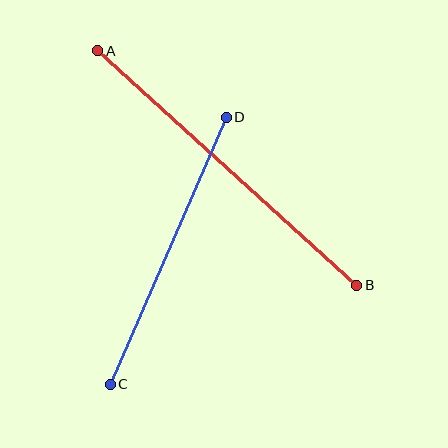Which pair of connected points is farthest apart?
Points A and B are farthest apart.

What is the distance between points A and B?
The distance is approximately 349 pixels.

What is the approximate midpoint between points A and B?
The midpoint is at approximately (227, 168) pixels.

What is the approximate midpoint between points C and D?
The midpoint is at approximately (168, 251) pixels.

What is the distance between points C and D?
The distance is approximately 291 pixels.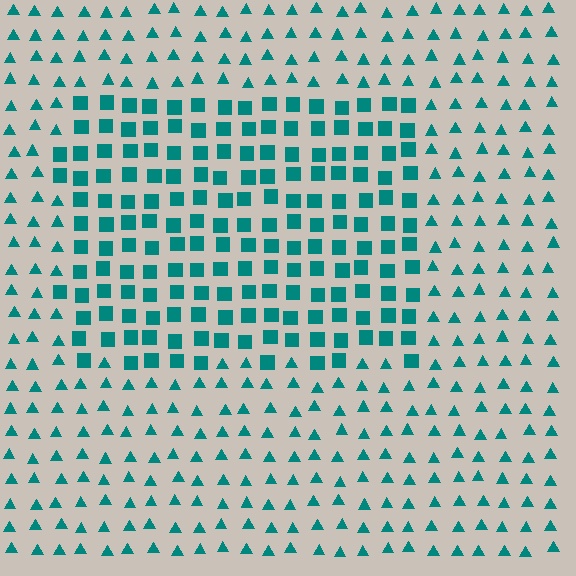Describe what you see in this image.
The image is filled with small teal elements arranged in a uniform grid. A rectangle-shaped region contains squares, while the surrounding area contains triangles. The boundary is defined purely by the change in element shape.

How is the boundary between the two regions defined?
The boundary is defined by a change in element shape: squares inside vs. triangles outside. All elements share the same color and spacing.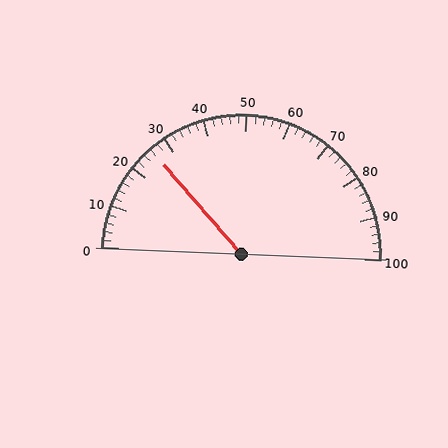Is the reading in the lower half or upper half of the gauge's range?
The reading is in the lower half of the range (0 to 100).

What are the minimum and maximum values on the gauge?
The gauge ranges from 0 to 100.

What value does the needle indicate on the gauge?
The needle indicates approximately 26.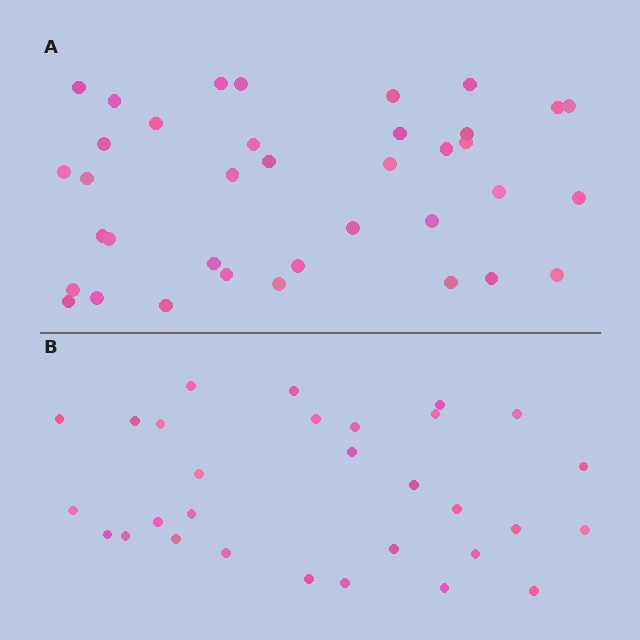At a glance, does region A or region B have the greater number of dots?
Region A (the top region) has more dots.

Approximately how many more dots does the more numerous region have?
Region A has roughly 8 or so more dots than region B.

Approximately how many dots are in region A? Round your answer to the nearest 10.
About 40 dots. (The exact count is 37, which rounds to 40.)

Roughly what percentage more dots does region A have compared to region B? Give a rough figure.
About 25% more.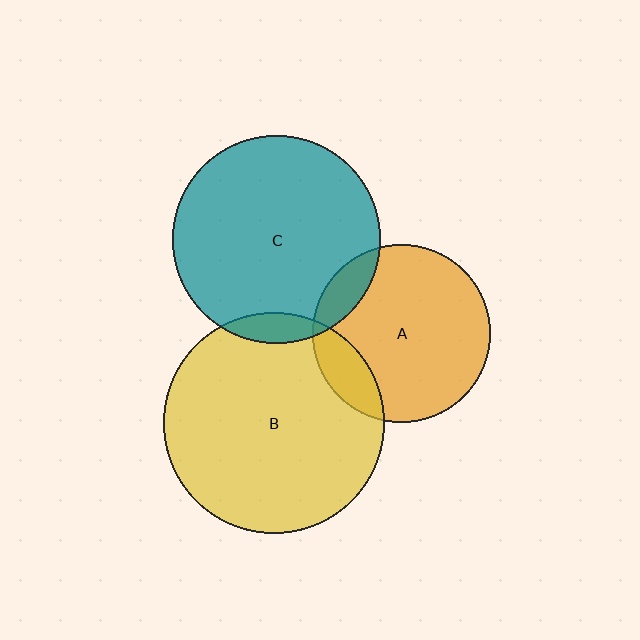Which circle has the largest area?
Circle B (yellow).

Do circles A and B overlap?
Yes.